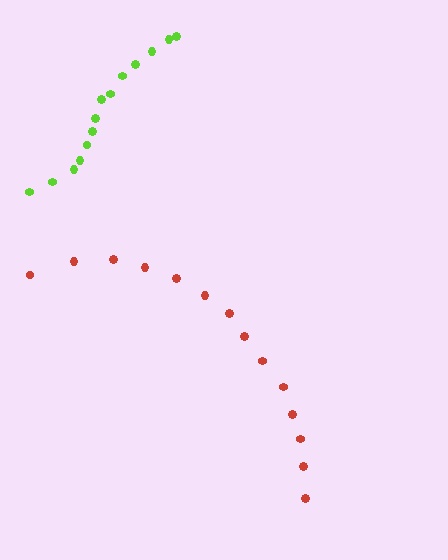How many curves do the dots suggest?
There are 2 distinct paths.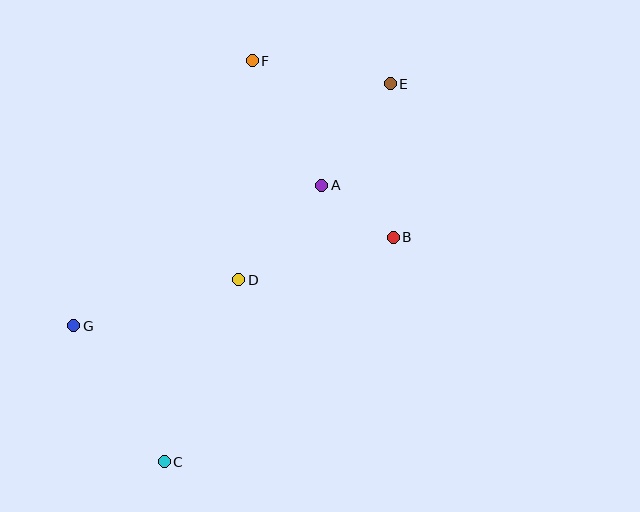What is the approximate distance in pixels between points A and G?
The distance between A and G is approximately 285 pixels.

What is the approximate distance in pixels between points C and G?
The distance between C and G is approximately 164 pixels.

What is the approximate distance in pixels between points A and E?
The distance between A and E is approximately 122 pixels.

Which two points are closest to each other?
Points A and B are closest to each other.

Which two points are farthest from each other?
Points C and E are farthest from each other.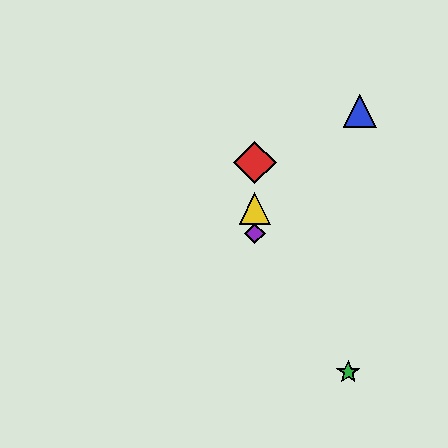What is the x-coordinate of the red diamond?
The red diamond is at x≈255.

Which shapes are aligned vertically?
The red diamond, the yellow triangle, the purple diamond are aligned vertically.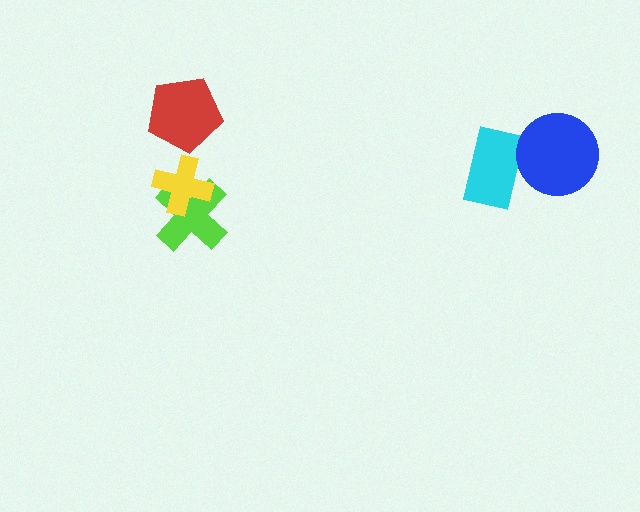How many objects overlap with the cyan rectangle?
1 object overlaps with the cyan rectangle.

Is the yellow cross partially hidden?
No, no other shape covers it.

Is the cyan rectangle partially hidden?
Yes, it is partially covered by another shape.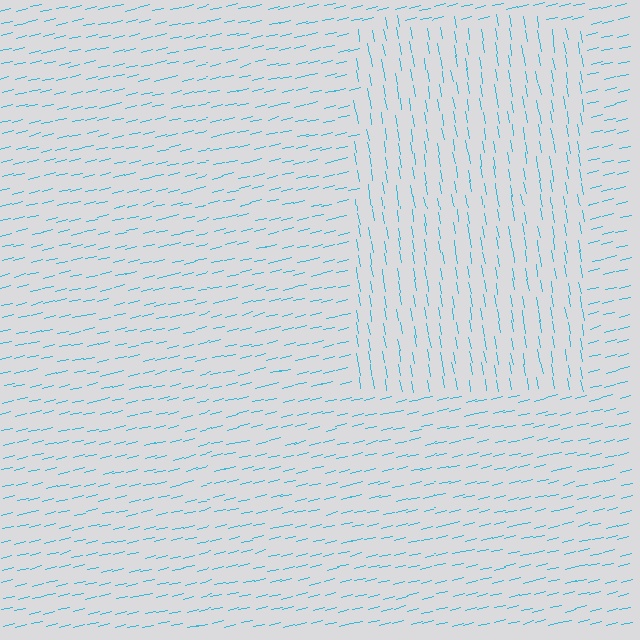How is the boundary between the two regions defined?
The boundary is defined purely by a change in line orientation (approximately 86 degrees difference). All lines are the same color and thickness.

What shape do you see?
I see a rectangle.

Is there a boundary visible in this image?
Yes, there is a texture boundary formed by a change in line orientation.